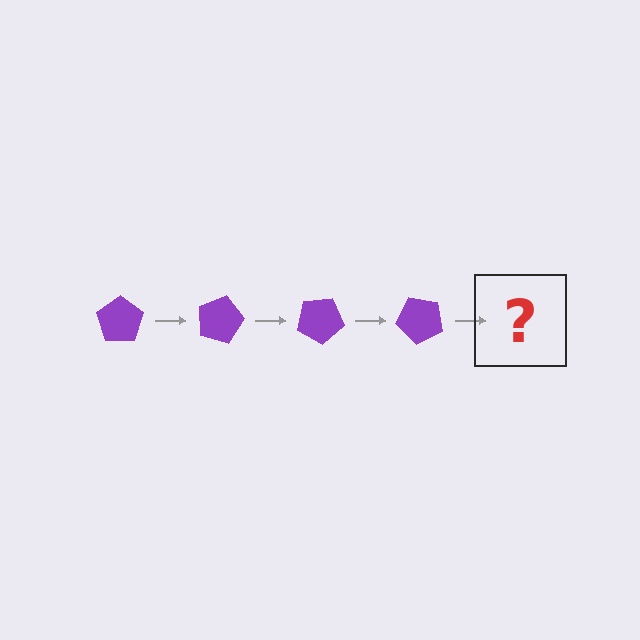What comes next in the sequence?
The next element should be a purple pentagon rotated 60 degrees.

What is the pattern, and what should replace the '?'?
The pattern is that the pentagon rotates 15 degrees each step. The '?' should be a purple pentagon rotated 60 degrees.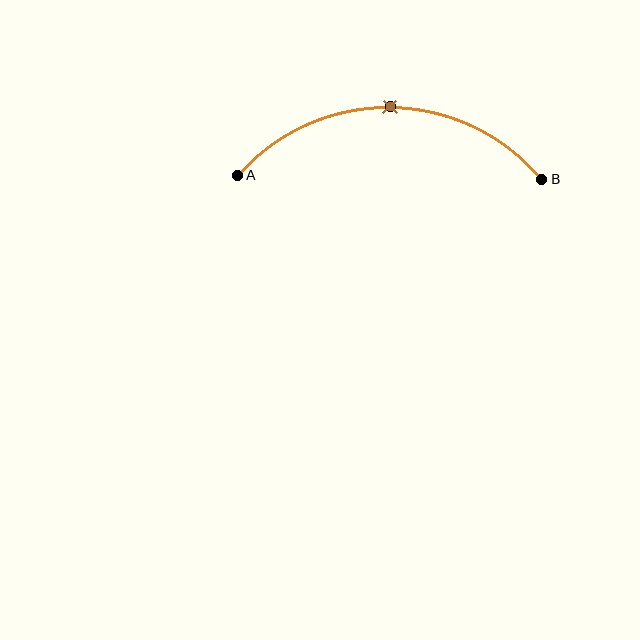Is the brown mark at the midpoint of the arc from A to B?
Yes. The brown mark lies on the arc at equal arc-length from both A and B — it is the arc midpoint.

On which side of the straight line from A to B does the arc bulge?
The arc bulges above the straight line connecting A and B.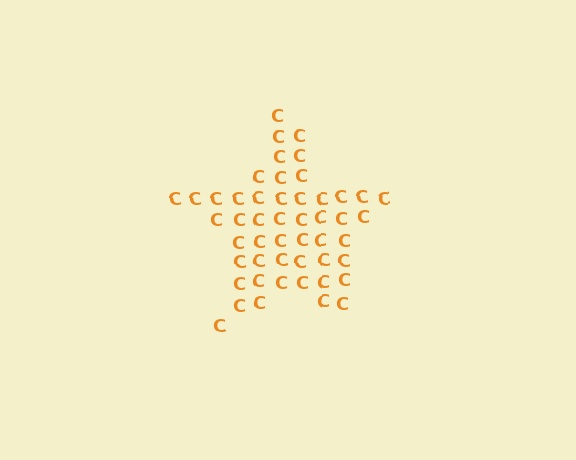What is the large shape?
The large shape is a star.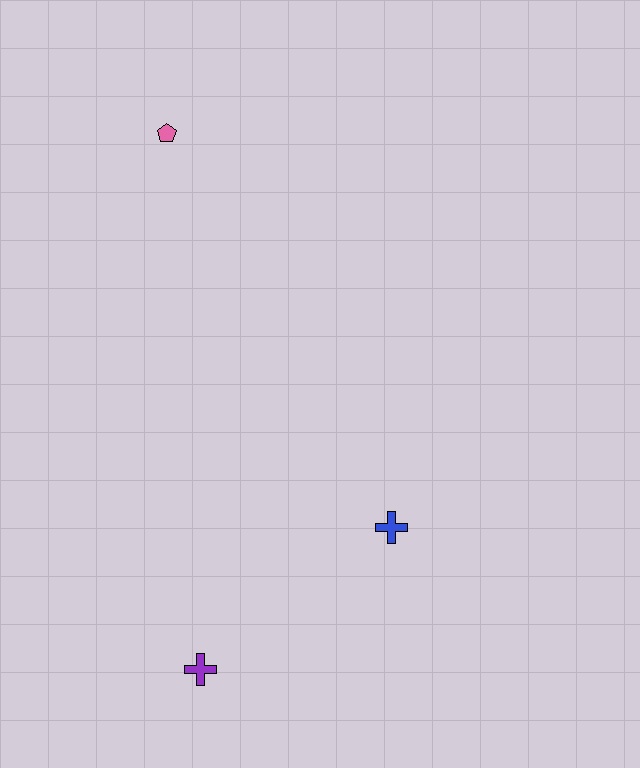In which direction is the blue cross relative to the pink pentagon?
The blue cross is below the pink pentagon.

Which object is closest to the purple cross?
The blue cross is closest to the purple cross.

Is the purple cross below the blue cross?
Yes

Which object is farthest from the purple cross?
The pink pentagon is farthest from the purple cross.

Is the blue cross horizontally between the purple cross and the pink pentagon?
No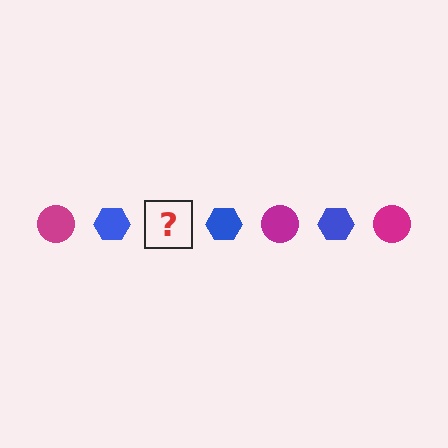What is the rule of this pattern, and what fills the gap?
The rule is that the pattern alternates between magenta circle and blue hexagon. The gap should be filled with a magenta circle.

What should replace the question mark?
The question mark should be replaced with a magenta circle.